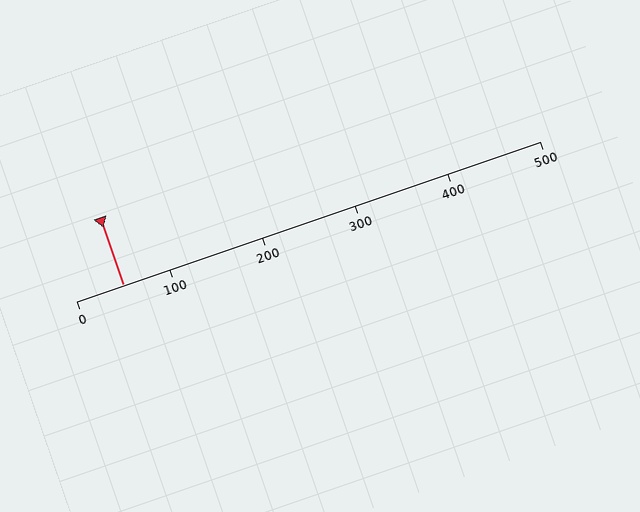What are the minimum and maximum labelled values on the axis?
The axis runs from 0 to 500.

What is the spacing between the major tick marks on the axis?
The major ticks are spaced 100 apart.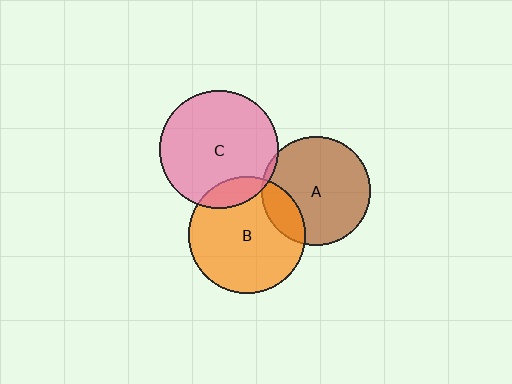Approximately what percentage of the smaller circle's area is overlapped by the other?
Approximately 5%.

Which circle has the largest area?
Circle C (pink).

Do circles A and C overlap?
Yes.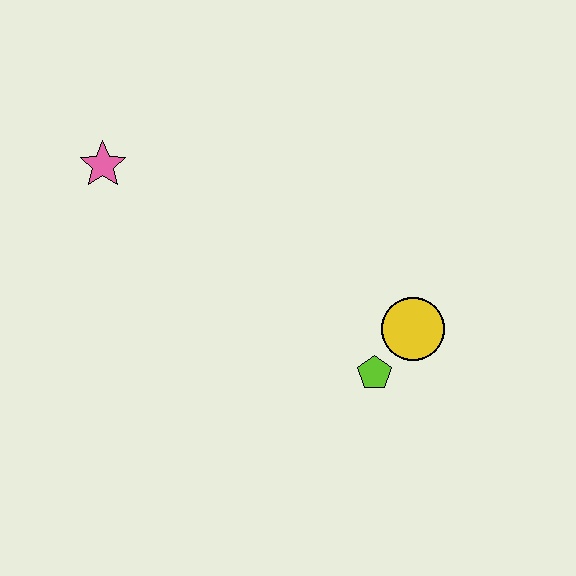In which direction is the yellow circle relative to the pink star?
The yellow circle is to the right of the pink star.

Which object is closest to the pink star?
The lime pentagon is closest to the pink star.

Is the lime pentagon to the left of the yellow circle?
Yes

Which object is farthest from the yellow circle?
The pink star is farthest from the yellow circle.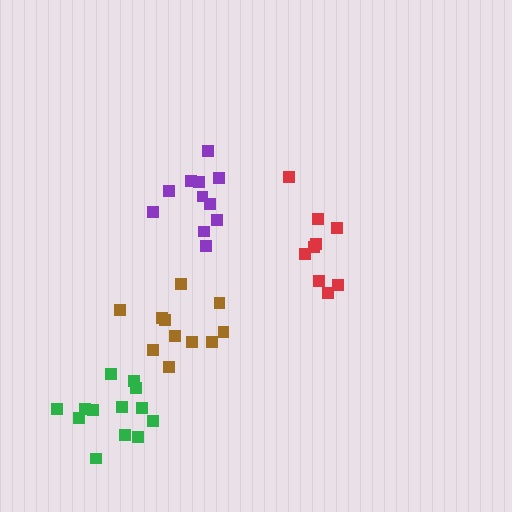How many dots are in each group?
Group 1: 13 dots, Group 2: 11 dots, Group 3: 9 dots, Group 4: 11 dots (44 total).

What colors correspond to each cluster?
The clusters are colored: green, purple, red, brown.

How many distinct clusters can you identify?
There are 4 distinct clusters.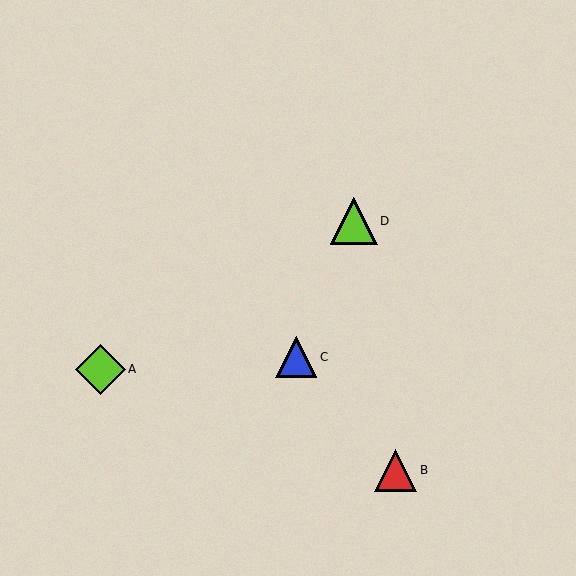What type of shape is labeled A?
Shape A is a lime diamond.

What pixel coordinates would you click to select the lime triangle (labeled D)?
Click at (354, 221) to select the lime triangle D.